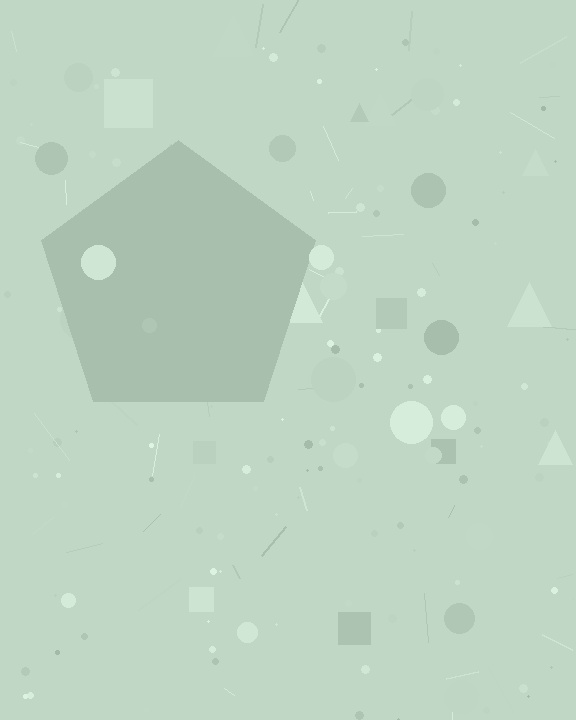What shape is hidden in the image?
A pentagon is hidden in the image.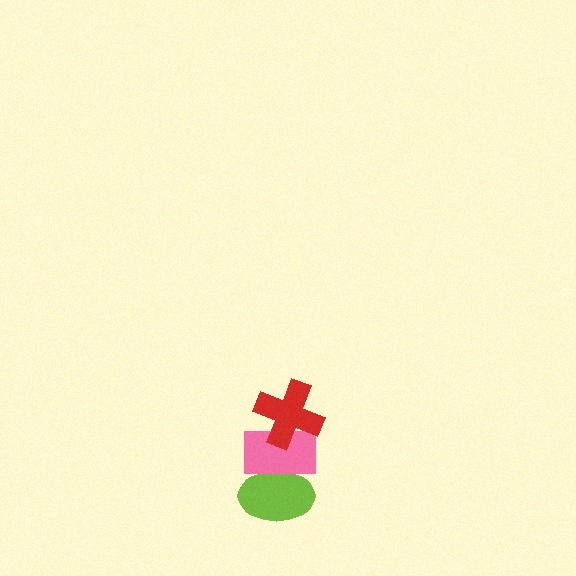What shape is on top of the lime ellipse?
The pink rectangle is on top of the lime ellipse.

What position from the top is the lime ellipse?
The lime ellipse is 3rd from the top.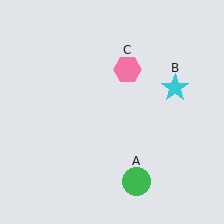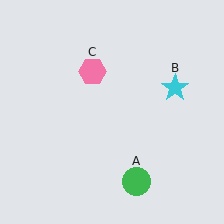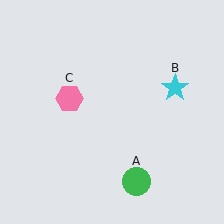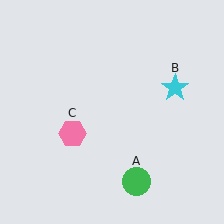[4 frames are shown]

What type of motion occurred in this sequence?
The pink hexagon (object C) rotated counterclockwise around the center of the scene.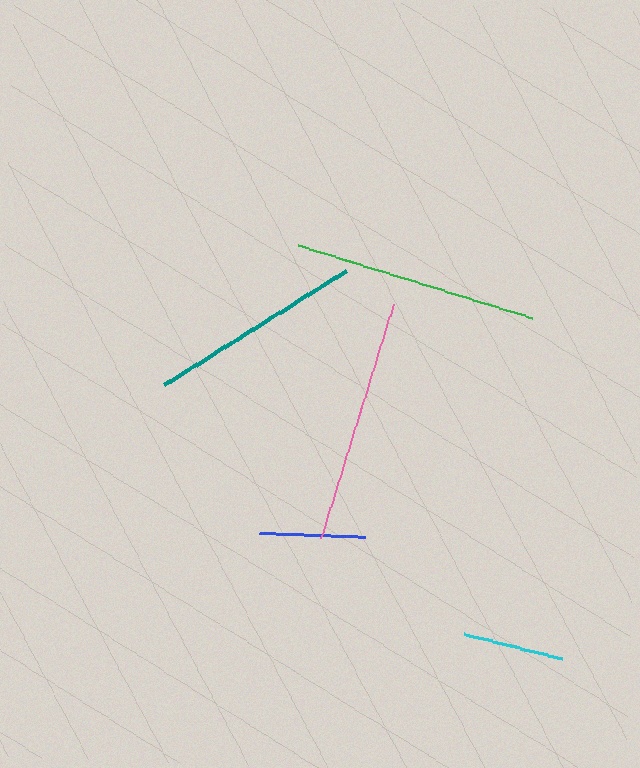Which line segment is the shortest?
The cyan line is the shortest at approximately 101 pixels.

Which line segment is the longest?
The pink line is the longest at approximately 245 pixels.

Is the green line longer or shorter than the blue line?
The green line is longer than the blue line.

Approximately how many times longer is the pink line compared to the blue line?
The pink line is approximately 2.3 times the length of the blue line.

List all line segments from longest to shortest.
From longest to shortest: pink, green, teal, blue, cyan.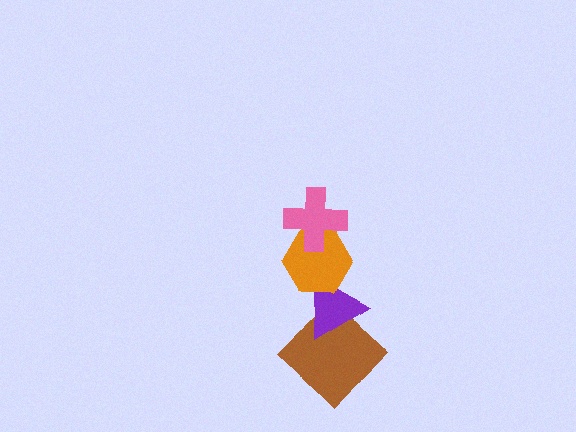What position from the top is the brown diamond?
The brown diamond is 4th from the top.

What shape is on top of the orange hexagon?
The pink cross is on top of the orange hexagon.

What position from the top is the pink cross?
The pink cross is 1st from the top.